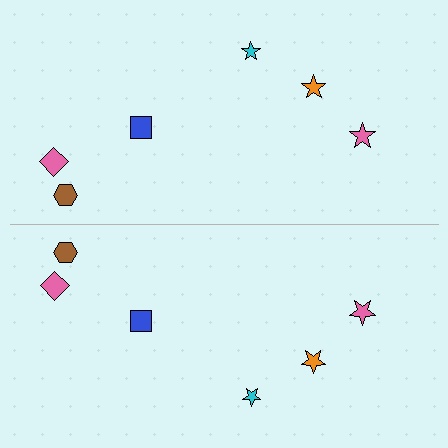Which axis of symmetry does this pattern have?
The pattern has a horizontal axis of symmetry running through the center of the image.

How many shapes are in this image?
There are 12 shapes in this image.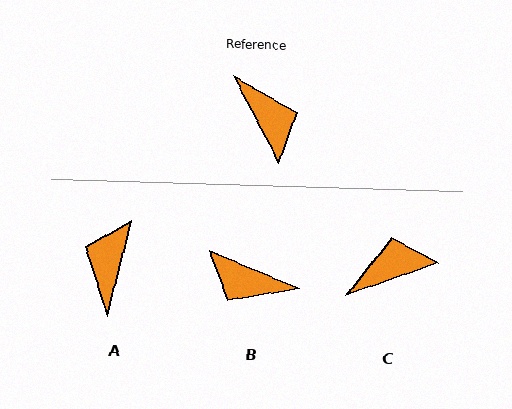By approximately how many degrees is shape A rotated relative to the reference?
Approximately 138 degrees counter-clockwise.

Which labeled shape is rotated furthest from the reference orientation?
B, about 141 degrees away.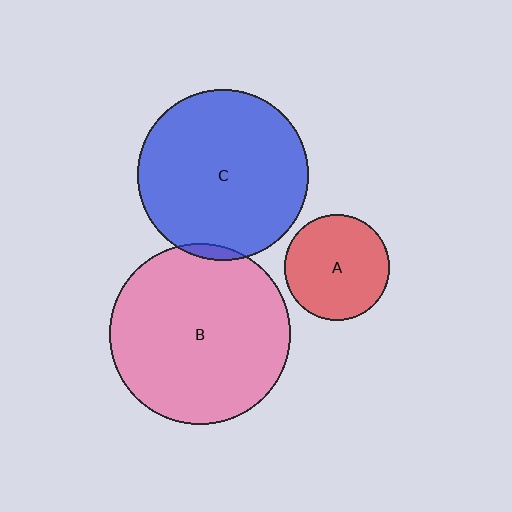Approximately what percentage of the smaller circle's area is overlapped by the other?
Approximately 5%.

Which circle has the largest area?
Circle B (pink).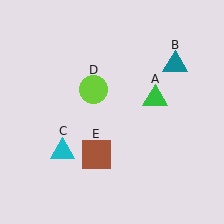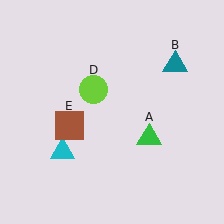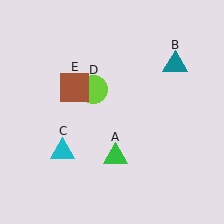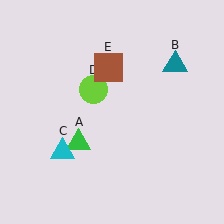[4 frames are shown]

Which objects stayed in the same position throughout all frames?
Teal triangle (object B) and cyan triangle (object C) and lime circle (object D) remained stationary.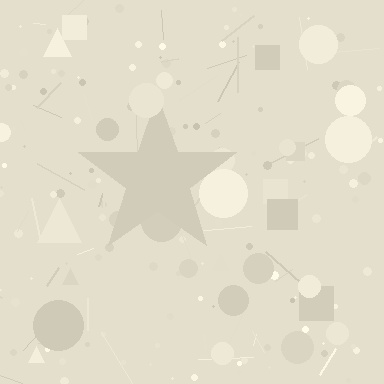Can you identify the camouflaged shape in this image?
The camouflaged shape is a star.